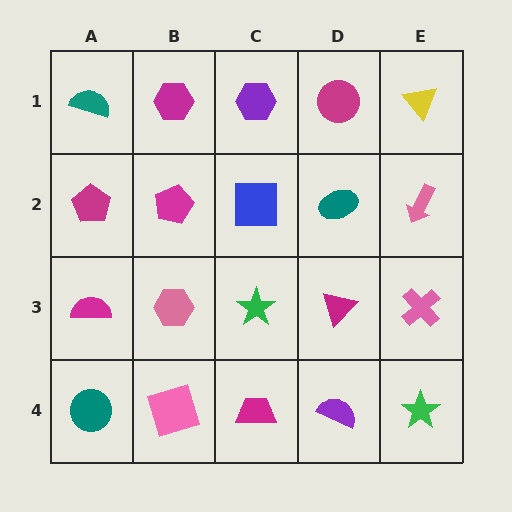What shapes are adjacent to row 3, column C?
A blue square (row 2, column C), a magenta trapezoid (row 4, column C), a pink hexagon (row 3, column B), a magenta triangle (row 3, column D).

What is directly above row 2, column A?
A teal semicircle.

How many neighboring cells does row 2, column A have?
3.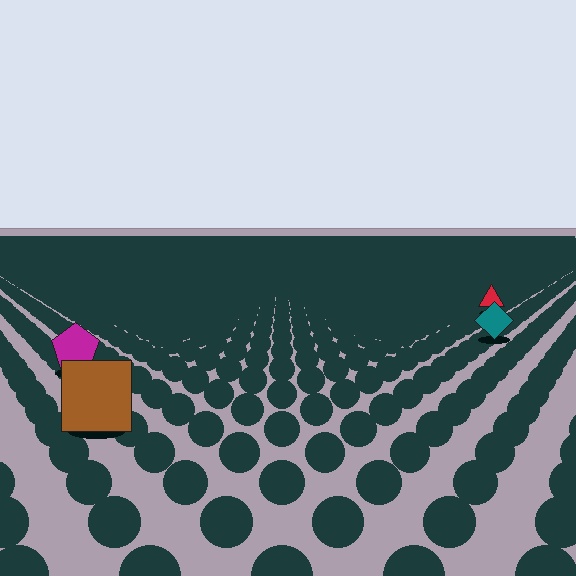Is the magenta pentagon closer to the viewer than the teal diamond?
Yes. The magenta pentagon is closer — you can tell from the texture gradient: the ground texture is coarser near it.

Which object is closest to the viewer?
The brown square is closest. The texture marks near it are larger and more spread out.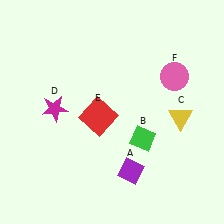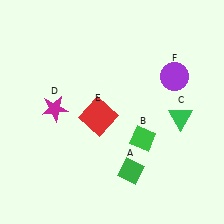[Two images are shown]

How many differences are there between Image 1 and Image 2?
There are 3 differences between the two images.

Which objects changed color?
A changed from purple to green. C changed from yellow to green. F changed from pink to purple.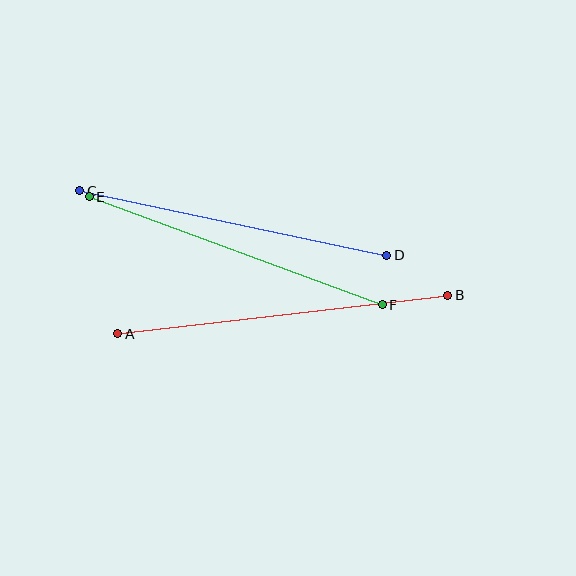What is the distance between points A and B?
The distance is approximately 332 pixels.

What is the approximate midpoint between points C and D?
The midpoint is at approximately (233, 223) pixels.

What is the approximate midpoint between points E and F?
The midpoint is at approximately (236, 251) pixels.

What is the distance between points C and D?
The distance is approximately 314 pixels.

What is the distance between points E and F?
The distance is approximately 313 pixels.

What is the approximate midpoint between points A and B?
The midpoint is at approximately (283, 314) pixels.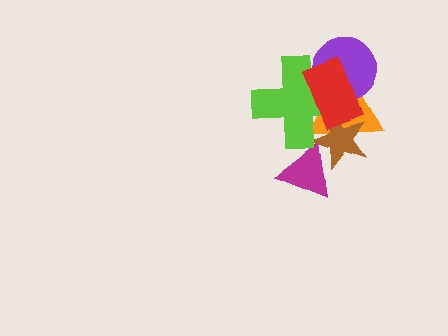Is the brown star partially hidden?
Yes, it is partially covered by another shape.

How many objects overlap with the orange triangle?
4 objects overlap with the orange triangle.